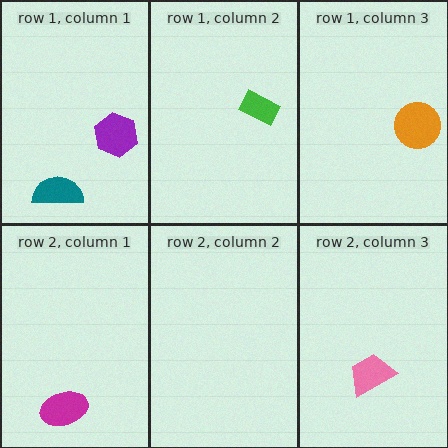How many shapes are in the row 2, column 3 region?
1.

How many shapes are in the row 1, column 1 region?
2.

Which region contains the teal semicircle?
The row 1, column 1 region.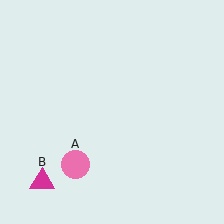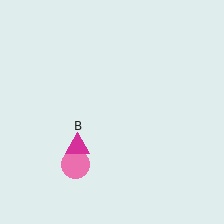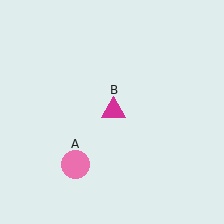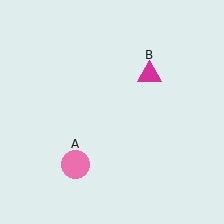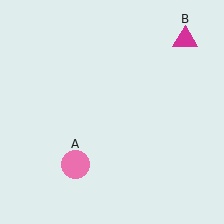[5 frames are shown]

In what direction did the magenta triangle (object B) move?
The magenta triangle (object B) moved up and to the right.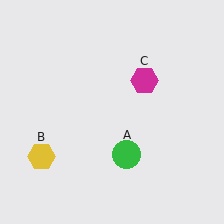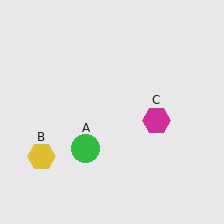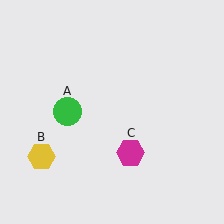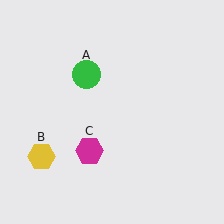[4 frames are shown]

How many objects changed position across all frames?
2 objects changed position: green circle (object A), magenta hexagon (object C).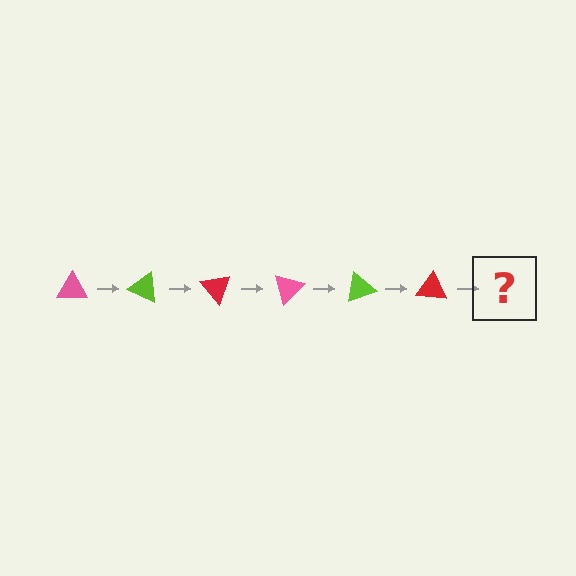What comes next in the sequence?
The next element should be a pink triangle, rotated 150 degrees from the start.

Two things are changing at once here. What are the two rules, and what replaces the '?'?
The two rules are that it rotates 25 degrees each step and the color cycles through pink, lime, and red. The '?' should be a pink triangle, rotated 150 degrees from the start.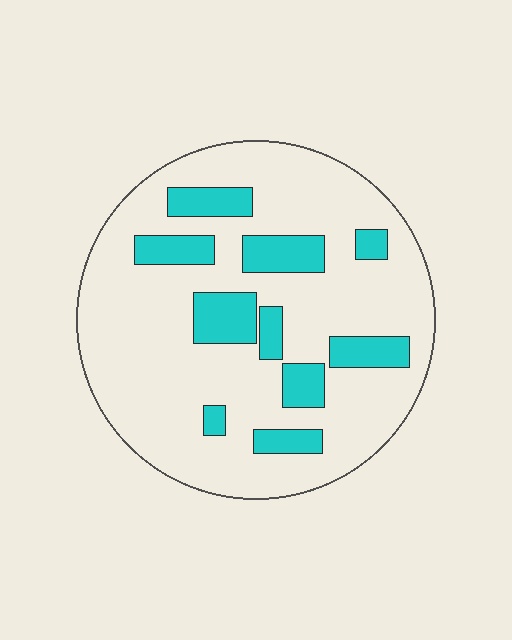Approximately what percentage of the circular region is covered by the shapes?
Approximately 20%.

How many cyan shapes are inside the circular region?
10.